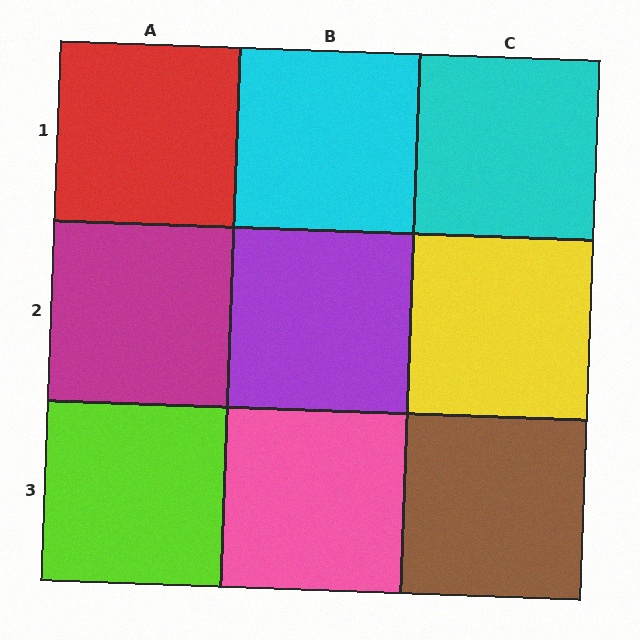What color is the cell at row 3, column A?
Lime.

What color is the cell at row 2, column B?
Purple.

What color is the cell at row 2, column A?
Magenta.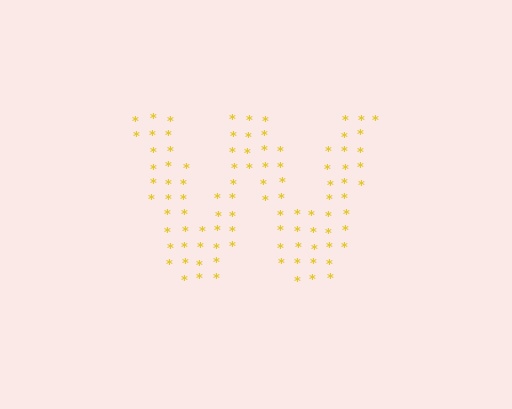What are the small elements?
The small elements are asterisks.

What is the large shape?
The large shape is the letter W.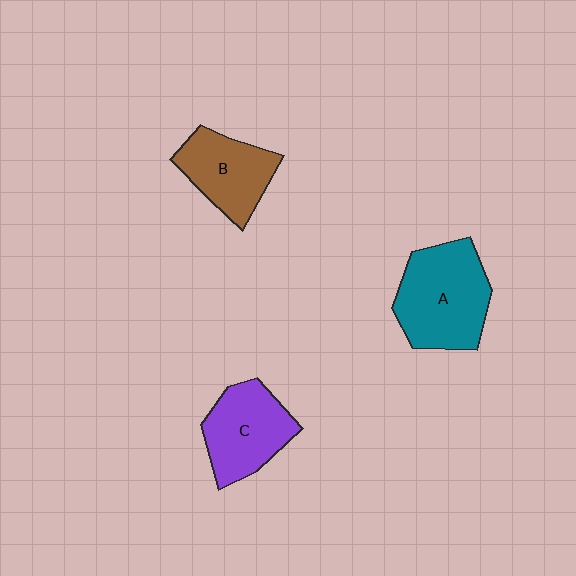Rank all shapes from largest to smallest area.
From largest to smallest: A (teal), C (purple), B (brown).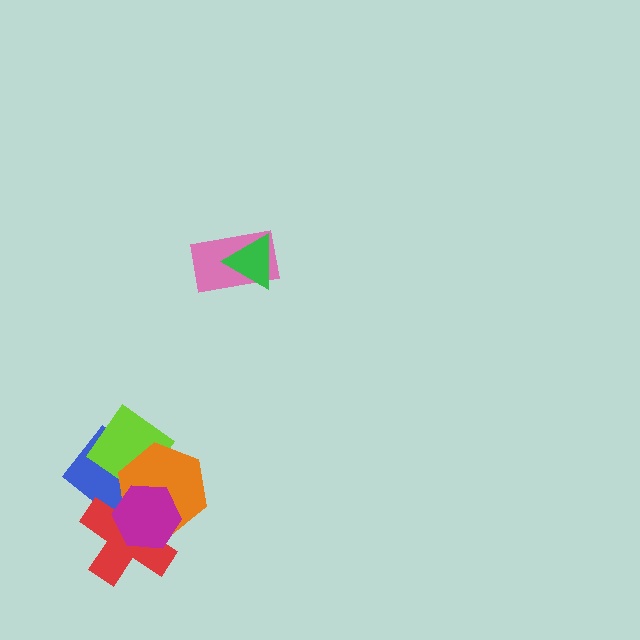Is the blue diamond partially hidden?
Yes, it is partially covered by another shape.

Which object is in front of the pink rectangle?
The green triangle is in front of the pink rectangle.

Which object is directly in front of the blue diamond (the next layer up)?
The lime diamond is directly in front of the blue diamond.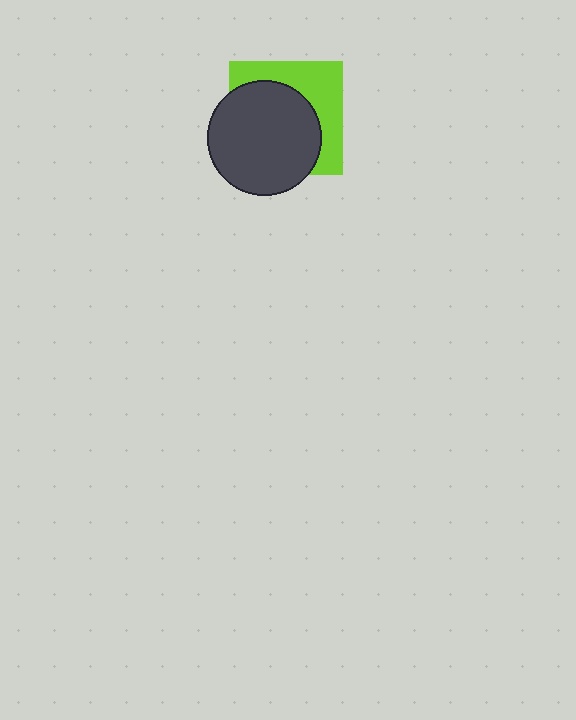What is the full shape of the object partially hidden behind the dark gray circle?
The partially hidden object is a lime square.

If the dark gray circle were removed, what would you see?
You would see the complete lime square.